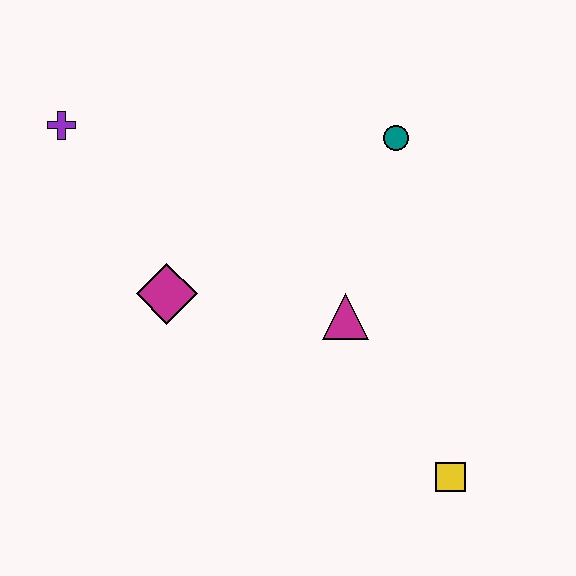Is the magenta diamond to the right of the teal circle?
No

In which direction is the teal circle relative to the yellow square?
The teal circle is above the yellow square.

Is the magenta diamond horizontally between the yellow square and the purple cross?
Yes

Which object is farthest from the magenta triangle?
The purple cross is farthest from the magenta triangle.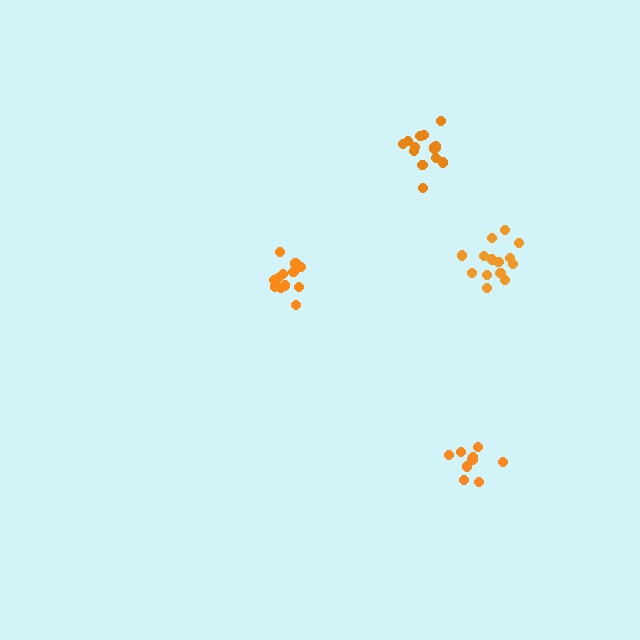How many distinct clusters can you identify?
There are 4 distinct clusters.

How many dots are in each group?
Group 1: 14 dots, Group 2: 15 dots, Group 3: 12 dots, Group 4: 9 dots (50 total).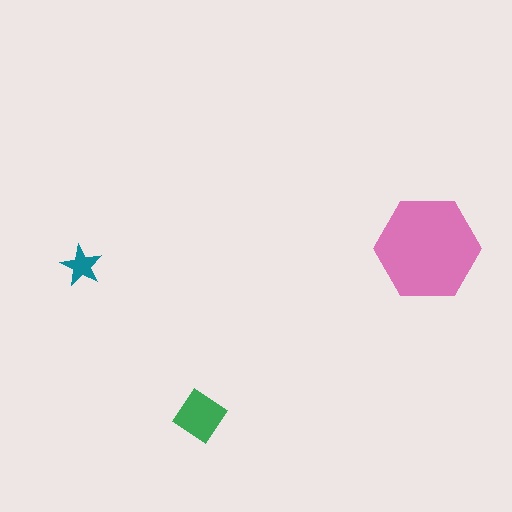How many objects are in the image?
There are 3 objects in the image.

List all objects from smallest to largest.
The teal star, the green diamond, the pink hexagon.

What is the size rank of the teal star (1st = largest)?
3rd.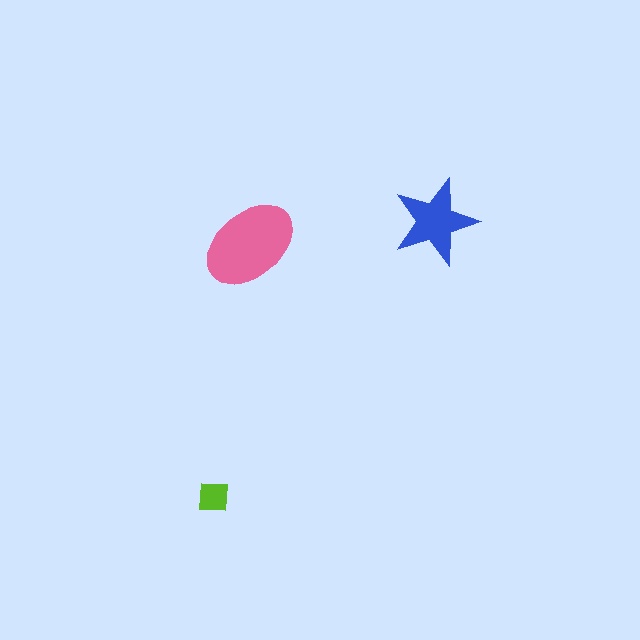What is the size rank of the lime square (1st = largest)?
3rd.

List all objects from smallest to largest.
The lime square, the blue star, the pink ellipse.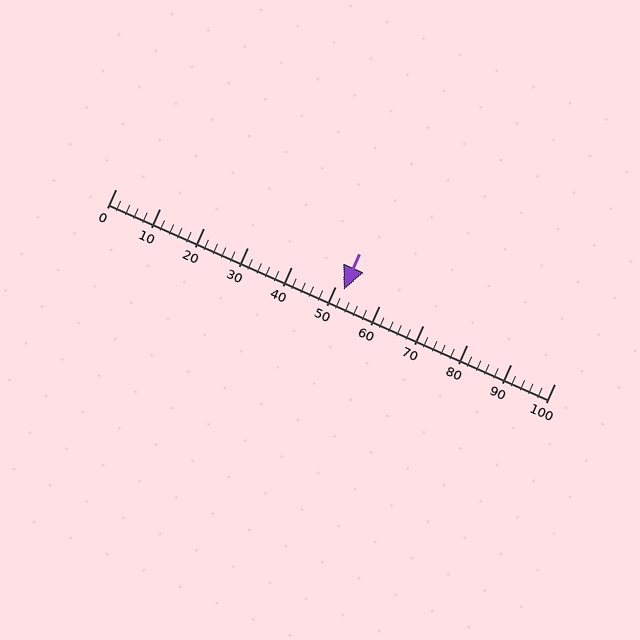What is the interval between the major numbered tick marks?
The major tick marks are spaced 10 units apart.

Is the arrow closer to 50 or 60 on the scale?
The arrow is closer to 50.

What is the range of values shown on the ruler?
The ruler shows values from 0 to 100.